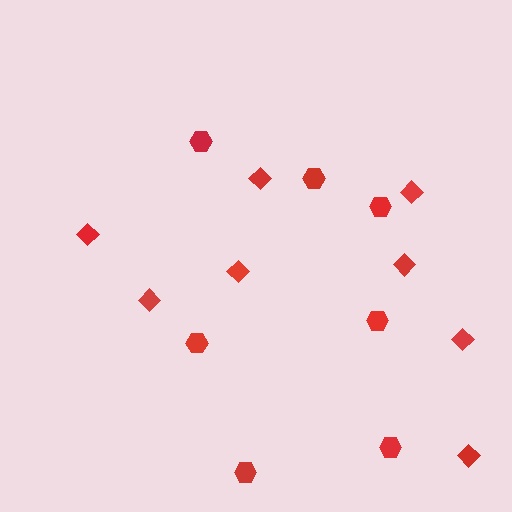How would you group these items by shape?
There are 2 groups: one group of hexagons (7) and one group of diamonds (8).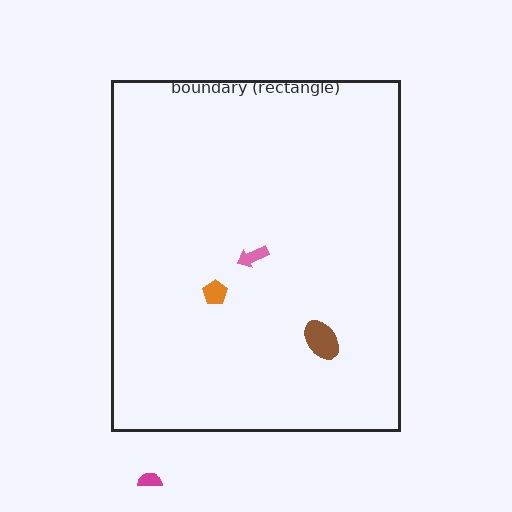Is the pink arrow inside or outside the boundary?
Inside.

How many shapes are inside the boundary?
3 inside, 1 outside.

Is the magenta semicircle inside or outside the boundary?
Outside.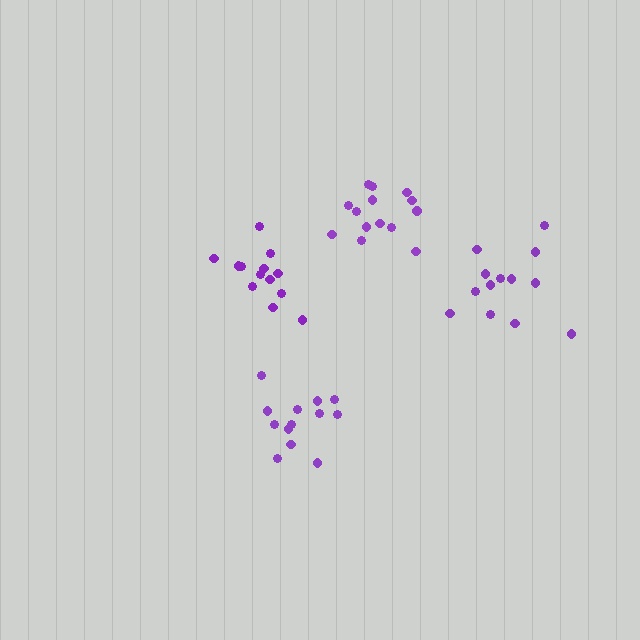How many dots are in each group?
Group 1: 13 dots, Group 2: 14 dots, Group 3: 13 dots, Group 4: 13 dots (53 total).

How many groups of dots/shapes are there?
There are 4 groups.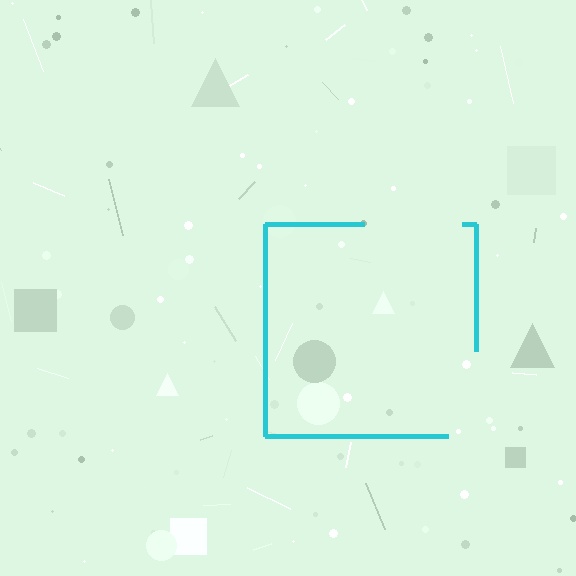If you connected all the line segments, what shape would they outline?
They would outline a square.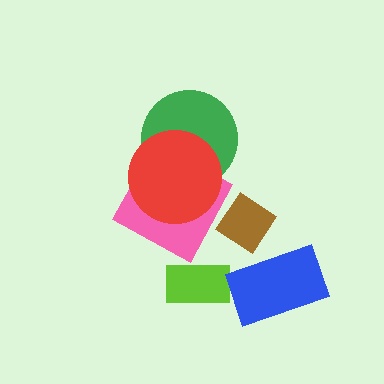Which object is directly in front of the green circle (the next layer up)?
The pink square is directly in front of the green circle.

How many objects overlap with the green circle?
2 objects overlap with the green circle.